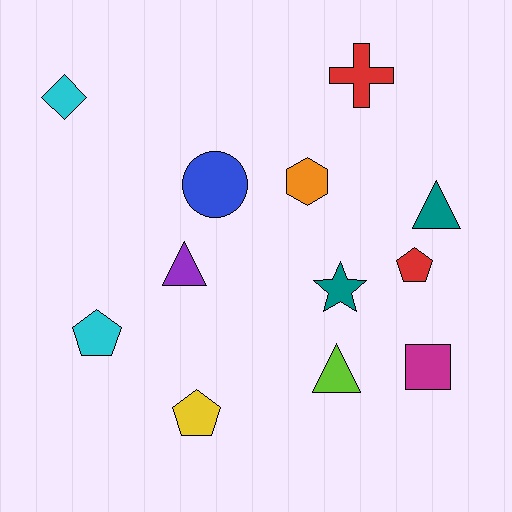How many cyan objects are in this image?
There are 2 cyan objects.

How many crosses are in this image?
There is 1 cross.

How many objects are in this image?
There are 12 objects.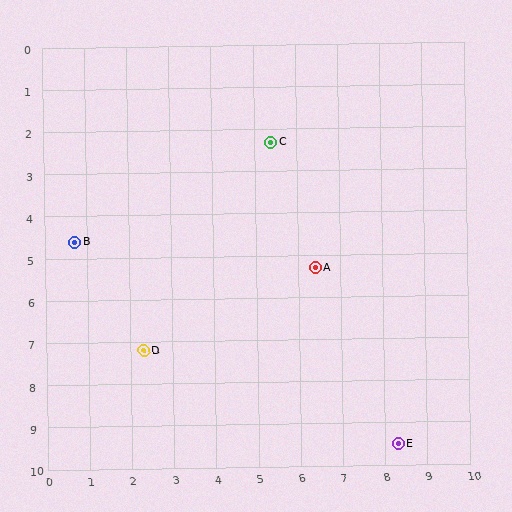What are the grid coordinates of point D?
Point D is at approximately (2.3, 7.2).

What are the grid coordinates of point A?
Point A is at approximately (6.4, 5.3).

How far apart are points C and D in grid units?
Points C and D are about 5.8 grid units apart.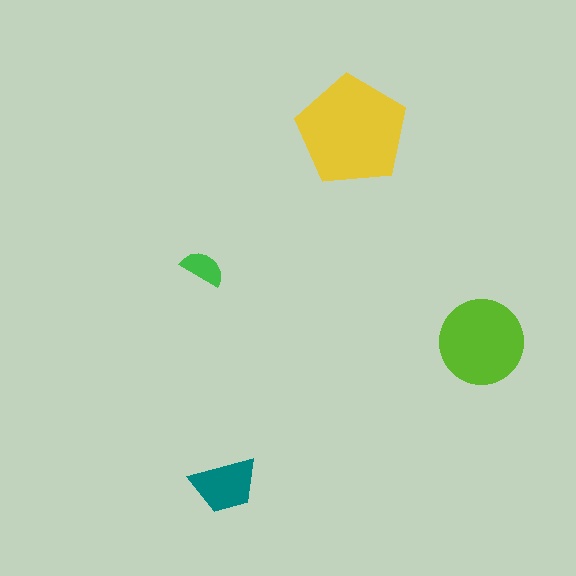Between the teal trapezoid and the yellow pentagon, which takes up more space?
The yellow pentagon.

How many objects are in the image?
There are 4 objects in the image.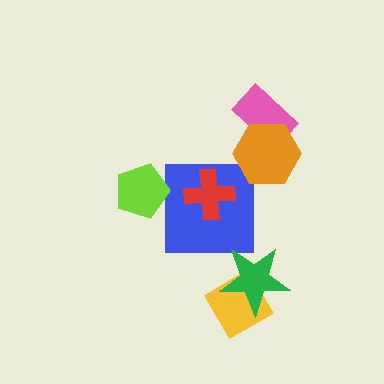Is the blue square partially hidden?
Yes, it is partially covered by another shape.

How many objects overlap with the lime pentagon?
0 objects overlap with the lime pentagon.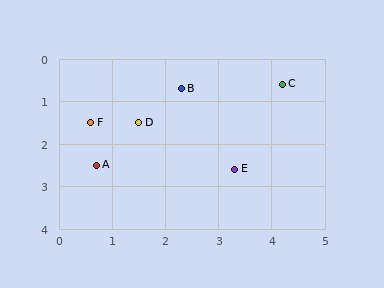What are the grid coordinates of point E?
Point E is at approximately (3.3, 2.6).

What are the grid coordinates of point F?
Point F is at approximately (0.6, 1.5).